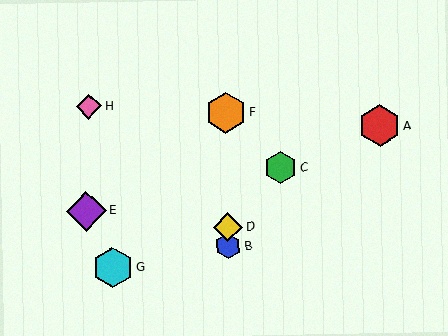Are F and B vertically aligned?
Yes, both are at x≈226.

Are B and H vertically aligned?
No, B is at x≈228 and H is at x≈89.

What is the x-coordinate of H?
Object H is at x≈89.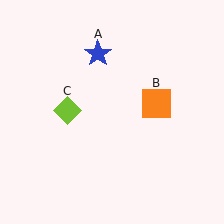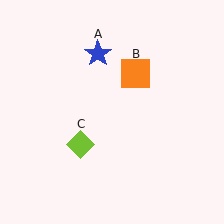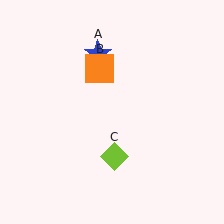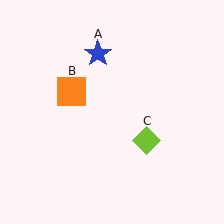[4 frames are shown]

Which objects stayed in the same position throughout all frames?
Blue star (object A) remained stationary.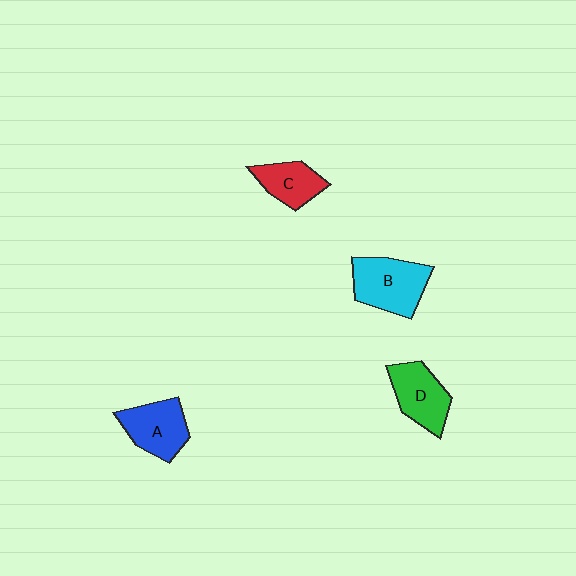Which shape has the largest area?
Shape B (cyan).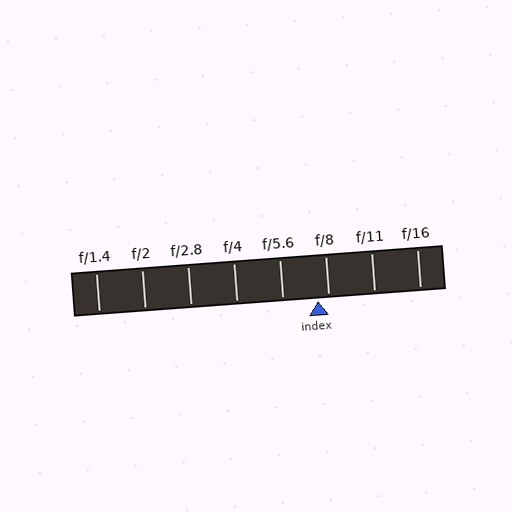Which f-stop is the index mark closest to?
The index mark is closest to f/8.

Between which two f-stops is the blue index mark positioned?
The index mark is between f/5.6 and f/8.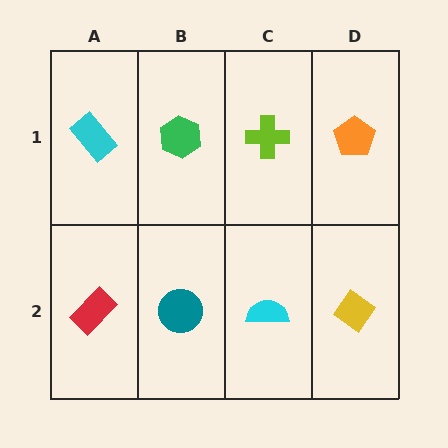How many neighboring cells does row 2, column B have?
3.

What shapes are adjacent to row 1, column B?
A teal circle (row 2, column B), a cyan rectangle (row 1, column A), a lime cross (row 1, column C).